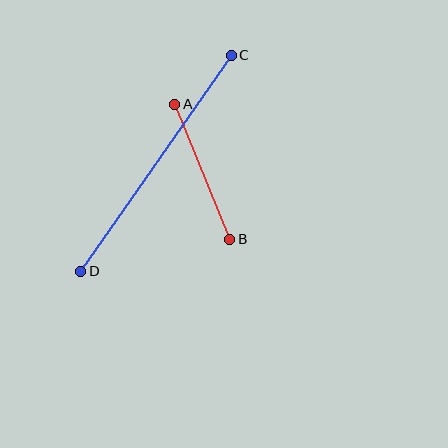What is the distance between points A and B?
The distance is approximately 146 pixels.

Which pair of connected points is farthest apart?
Points C and D are farthest apart.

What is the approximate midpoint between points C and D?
The midpoint is at approximately (156, 163) pixels.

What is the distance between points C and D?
The distance is approximately 263 pixels.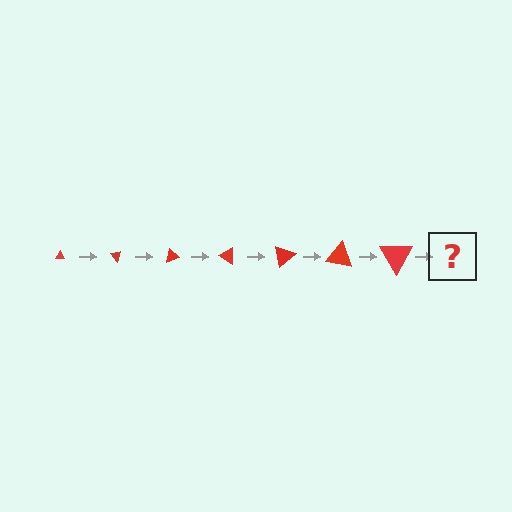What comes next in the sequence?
The next element should be a triangle, larger than the previous one and rotated 350 degrees from the start.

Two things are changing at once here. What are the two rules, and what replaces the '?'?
The two rules are that the triangle grows larger each step and it rotates 50 degrees each step. The '?' should be a triangle, larger than the previous one and rotated 350 degrees from the start.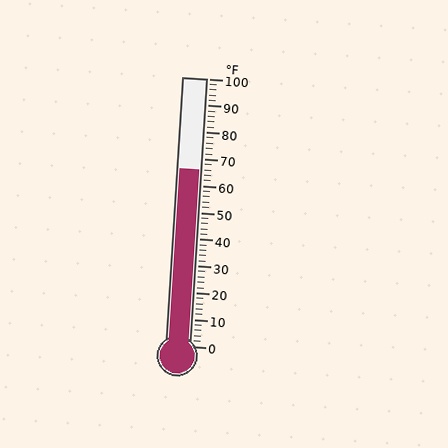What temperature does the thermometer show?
The thermometer shows approximately 66°F.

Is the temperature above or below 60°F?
The temperature is above 60°F.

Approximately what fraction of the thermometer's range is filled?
The thermometer is filled to approximately 65% of its range.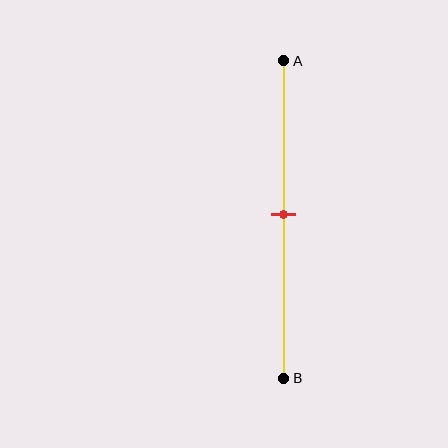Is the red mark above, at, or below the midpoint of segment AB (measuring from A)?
The red mark is approximately at the midpoint of segment AB.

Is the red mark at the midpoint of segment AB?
Yes, the mark is approximately at the midpoint.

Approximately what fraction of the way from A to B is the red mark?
The red mark is approximately 50% of the way from A to B.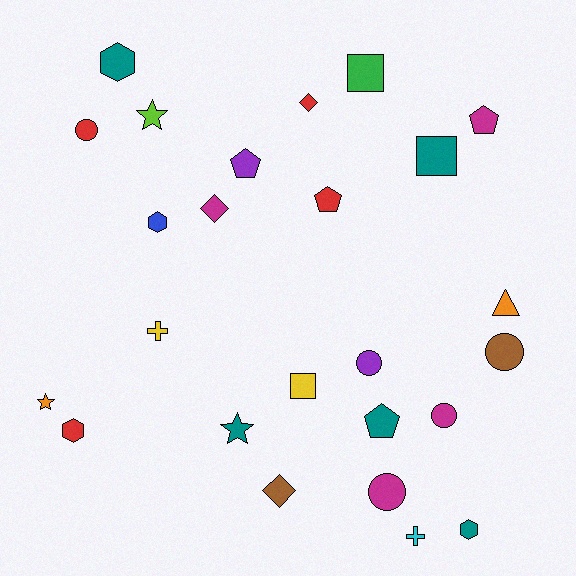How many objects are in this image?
There are 25 objects.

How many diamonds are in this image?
There are 3 diamonds.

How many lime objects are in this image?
There is 1 lime object.